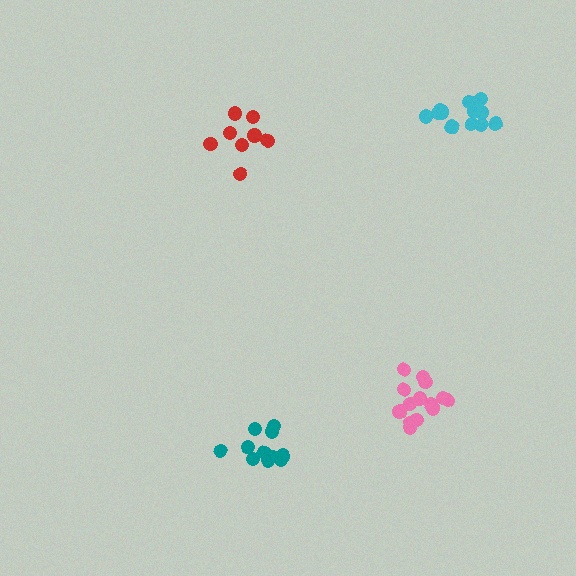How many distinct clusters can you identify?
There are 4 distinct clusters.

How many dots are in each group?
Group 1: 14 dots, Group 2: 8 dots, Group 3: 14 dots, Group 4: 12 dots (48 total).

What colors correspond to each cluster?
The clusters are colored: pink, red, cyan, teal.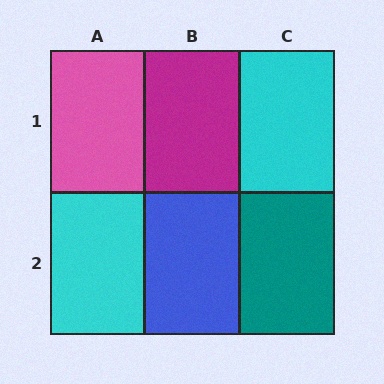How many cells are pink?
1 cell is pink.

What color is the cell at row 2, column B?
Blue.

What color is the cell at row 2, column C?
Teal.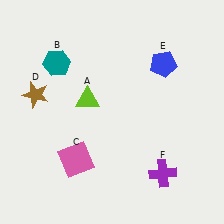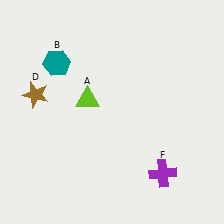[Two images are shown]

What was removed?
The blue pentagon (E), the pink square (C) were removed in Image 2.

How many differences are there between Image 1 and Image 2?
There are 2 differences between the two images.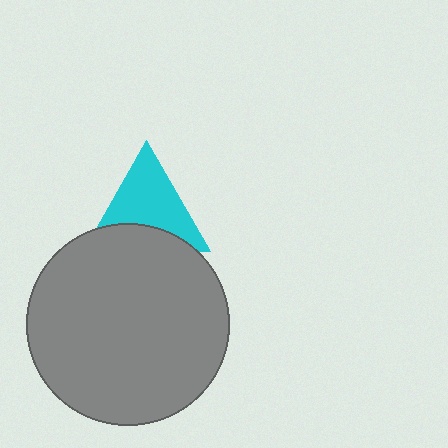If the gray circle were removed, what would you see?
You would see the complete cyan triangle.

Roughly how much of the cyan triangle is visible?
Most of it is visible (roughly 67%).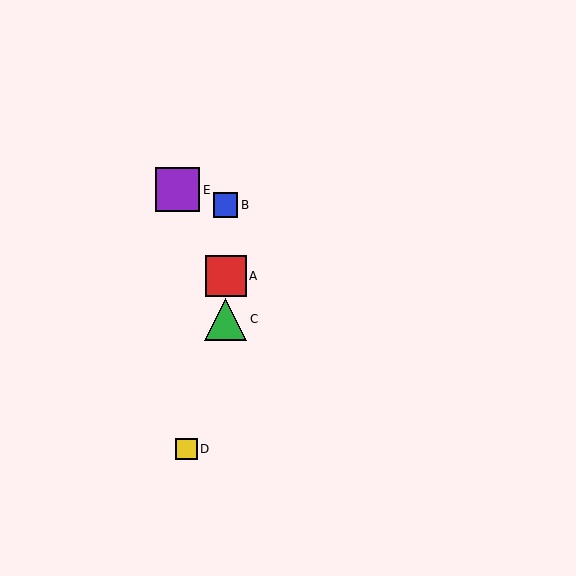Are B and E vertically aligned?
No, B is at x≈226 and E is at x≈178.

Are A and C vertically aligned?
Yes, both are at x≈226.